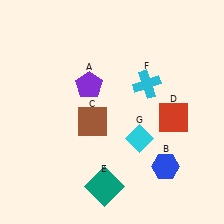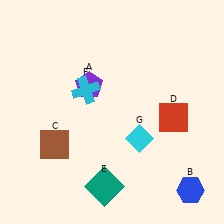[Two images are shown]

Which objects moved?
The objects that moved are: the blue hexagon (B), the brown square (C), the cyan cross (F).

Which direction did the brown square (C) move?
The brown square (C) moved left.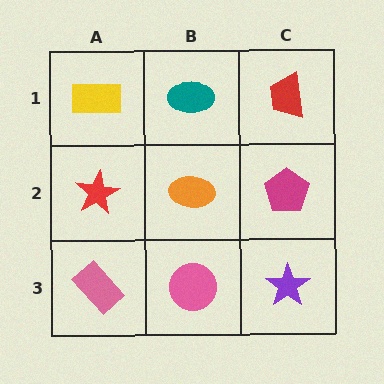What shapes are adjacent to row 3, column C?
A magenta pentagon (row 2, column C), a pink circle (row 3, column B).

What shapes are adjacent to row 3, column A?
A red star (row 2, column A), a pink circle (row 3, column B).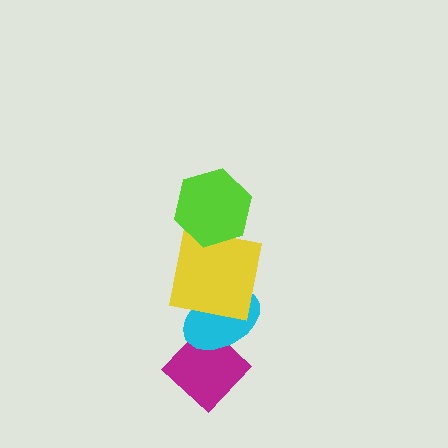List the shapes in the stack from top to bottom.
From top to bottom: the lime hexagon, the yellow square, the cyan ellipse, the magenta diamond.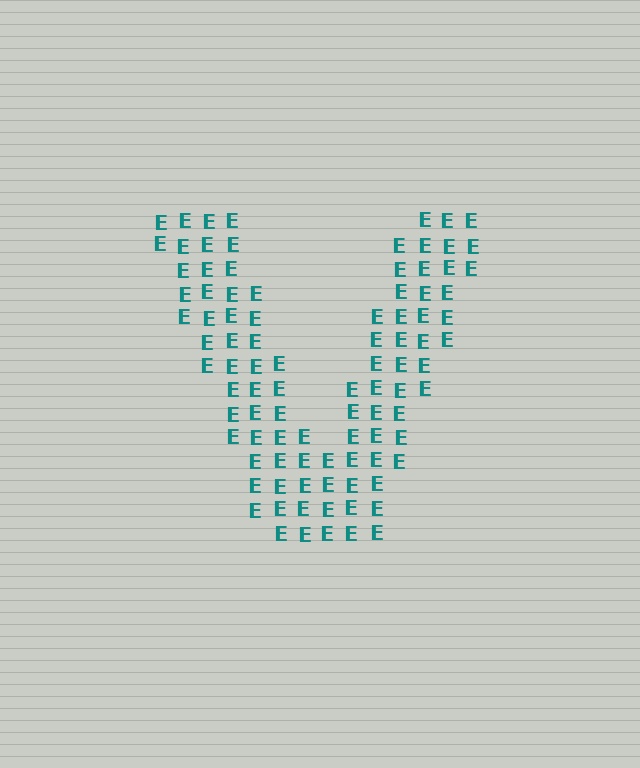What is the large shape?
The large shape is the letter V.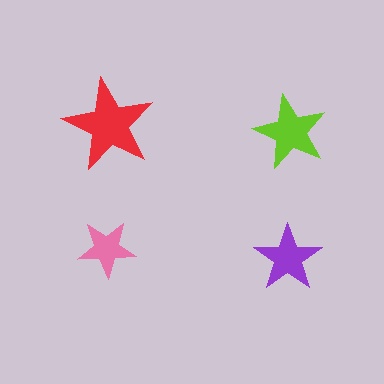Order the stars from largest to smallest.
the red one, the lime one, the purple one, the pink one.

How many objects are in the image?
There are 4 objects in the image.